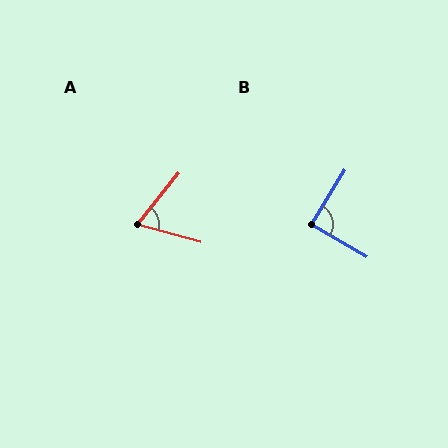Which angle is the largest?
B, at approximately 88 degrees.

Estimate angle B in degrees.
Approximately 88 degrees.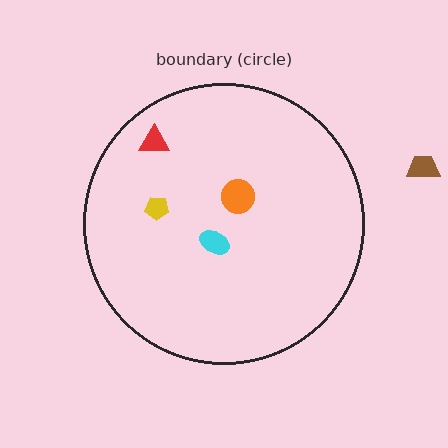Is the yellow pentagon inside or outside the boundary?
Inside.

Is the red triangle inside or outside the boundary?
Inside.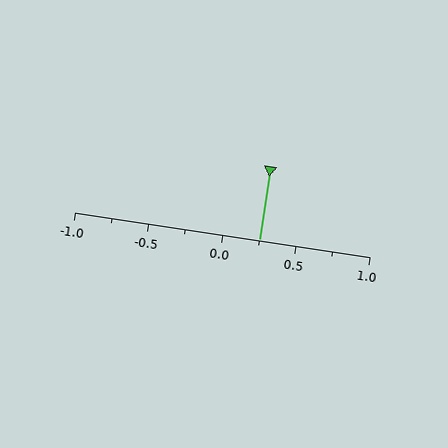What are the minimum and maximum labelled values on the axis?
The axis runs from -1.0 to 1.0.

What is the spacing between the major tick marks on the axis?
The major ticks are spaced 0.5 apart.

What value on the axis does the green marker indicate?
The marker indicates approximately 0.25.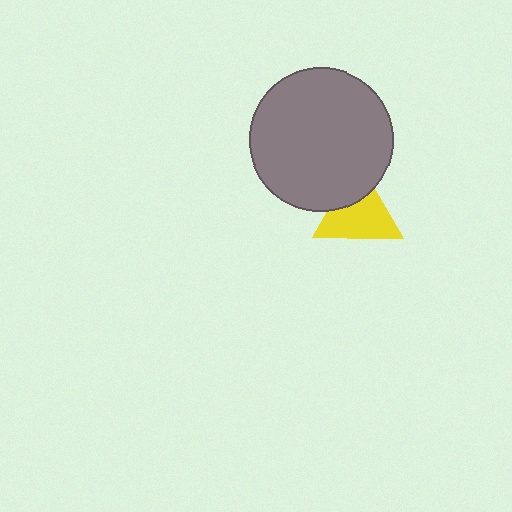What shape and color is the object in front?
The object in front is a gray circle.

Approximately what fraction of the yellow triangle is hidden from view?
Roughly 30% of the yellow triangle is hidden behind the gray circle.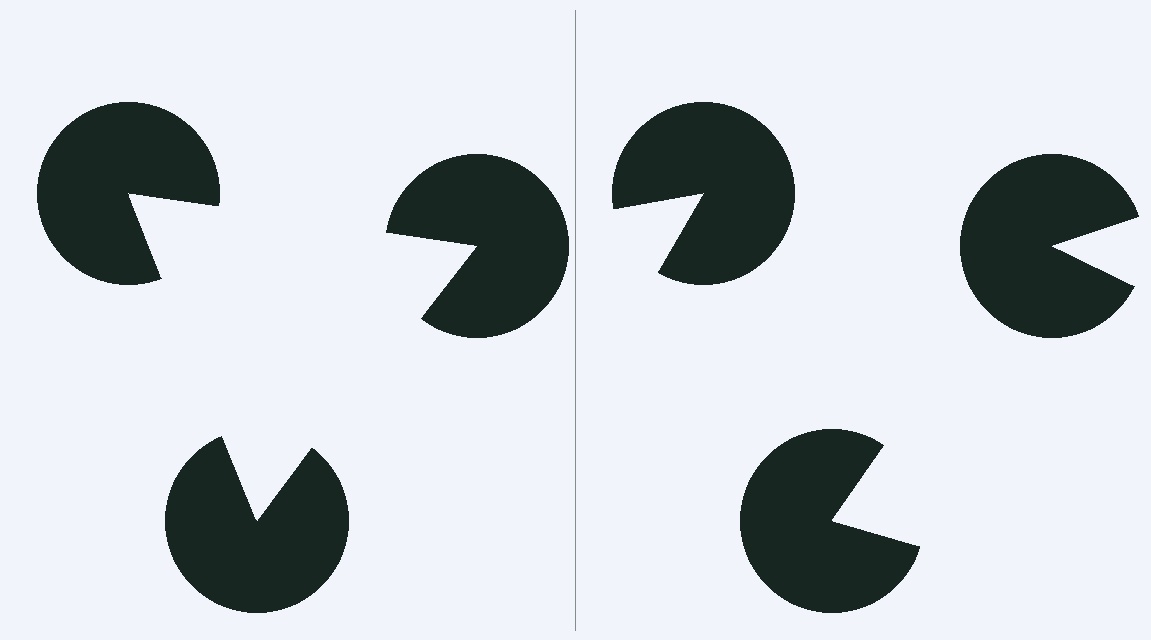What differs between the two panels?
The pac-man discs are positioned identically on both sides; only the wedge orientations differ. On the left they align to a triangle; on the right they are misaligned.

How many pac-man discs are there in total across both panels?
6 — 3 on each side.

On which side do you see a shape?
An illusory triangle appears on the left side. On the right side the wedge cuts are rotated, so no coherent shape forms.